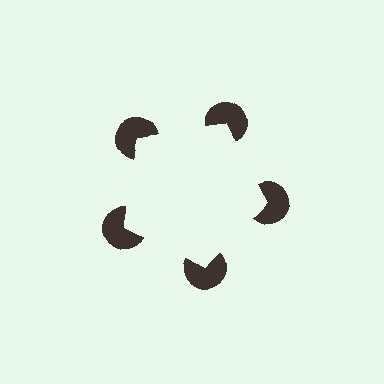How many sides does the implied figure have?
5 sides.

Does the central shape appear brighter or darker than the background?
It typically appears slightly brighter than the background, even though no actual brightness change is drawn.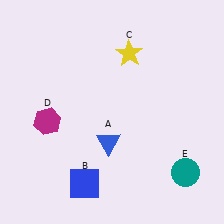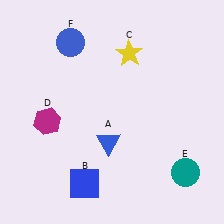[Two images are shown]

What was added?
A blue circle (F) was added in Image 2.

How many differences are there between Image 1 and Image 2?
There is 1 difference between the two images.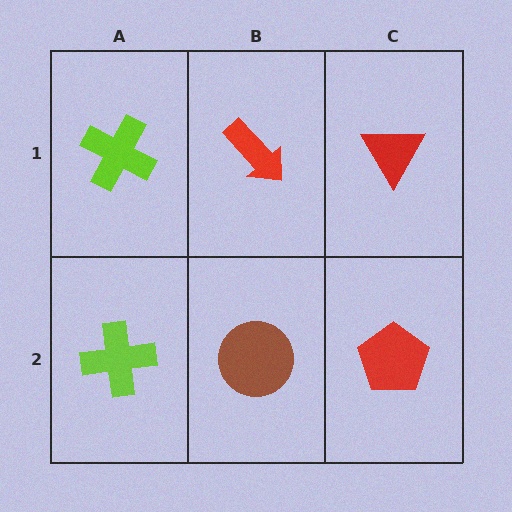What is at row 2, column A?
A lime cross.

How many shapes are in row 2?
3 shapes.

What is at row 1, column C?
A red triangle.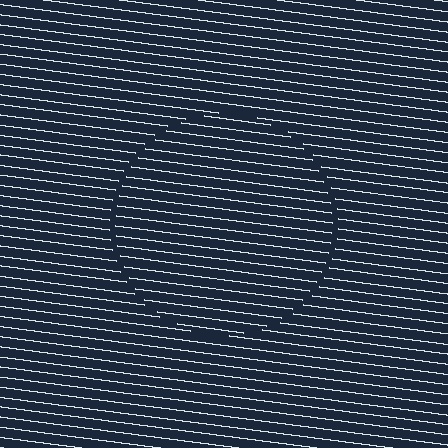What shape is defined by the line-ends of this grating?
An illusory circle. The interior of the shape contains the same grating, shifted by half a period — the contour is defined by the phase discontinuity where line-ends from the inner and outer gratings abut.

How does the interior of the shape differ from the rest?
The interior of the shape contains the same grating, shifted by half a period — the contour is defined by the phase discontinuity where line-ends from the inner and outer gratings abut.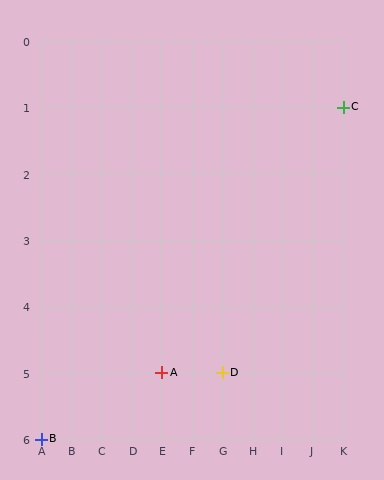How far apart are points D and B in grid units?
Points D and B are 6 columns and 1 row apart (about 6.1 grid units diagonally).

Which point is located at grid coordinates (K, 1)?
Point C is at (K, 1).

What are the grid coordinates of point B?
Point B is at grid coordinates (A, 6).